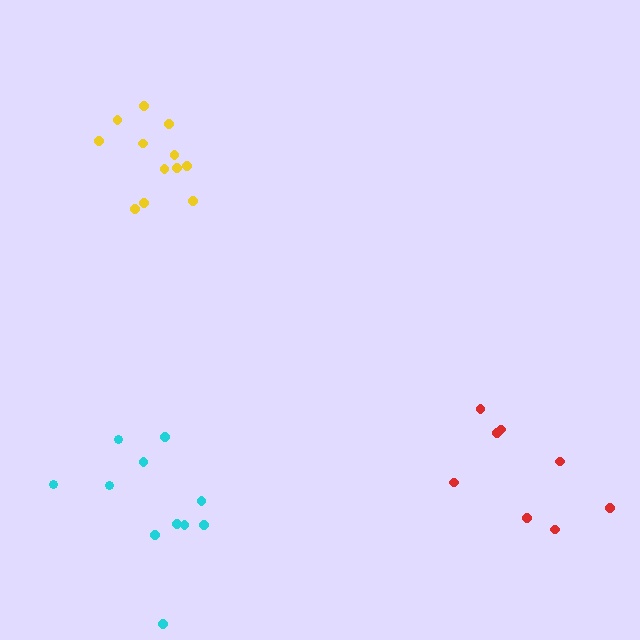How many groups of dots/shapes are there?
There are 3 groups.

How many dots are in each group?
Group 1: 11 dots, Group 2: 12 dots, Group 3: 8 dots (31 total).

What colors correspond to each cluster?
The clusters are colored: cyan, yellow, red.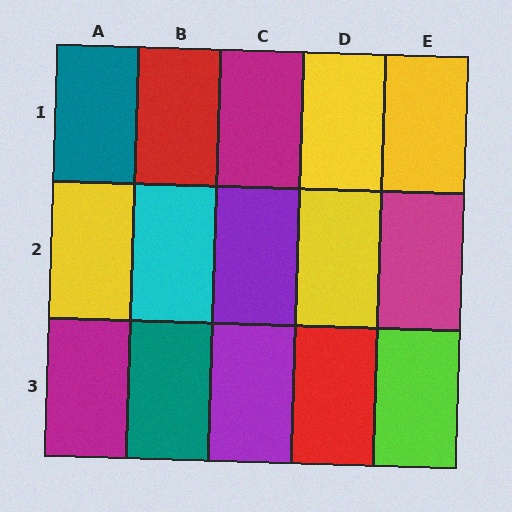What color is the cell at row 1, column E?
Yellow.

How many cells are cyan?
1 cell is cyan.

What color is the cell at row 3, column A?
Magenta.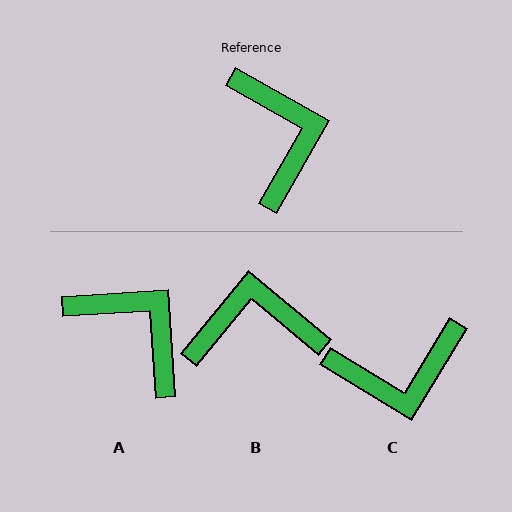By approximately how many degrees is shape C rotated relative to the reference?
Approximately 92 degrees clockwise.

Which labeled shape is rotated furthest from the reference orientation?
C, about 92 degrees away.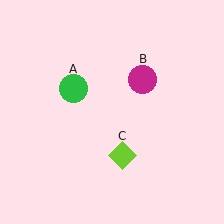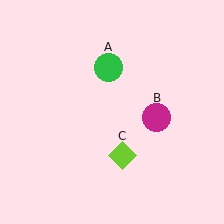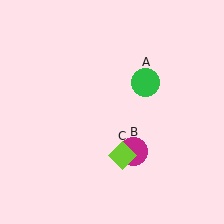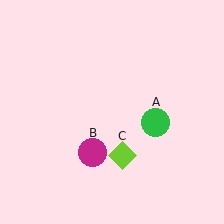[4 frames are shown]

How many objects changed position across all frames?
2 objects changed position: green circle (object A), magenta circle (object B).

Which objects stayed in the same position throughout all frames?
Lime diamond (object C) remained stationary.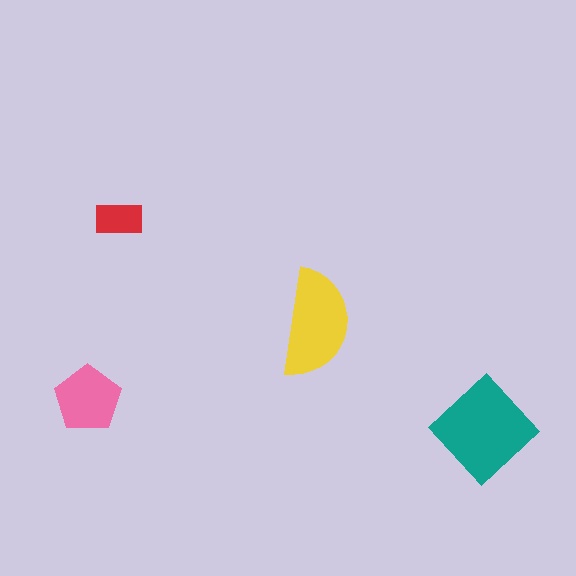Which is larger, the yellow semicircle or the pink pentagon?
The yellow semicircle.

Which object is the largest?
The teal diamond.